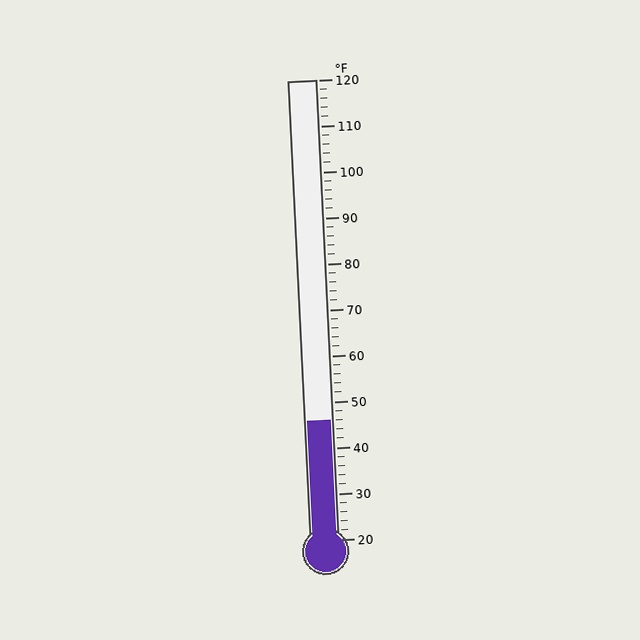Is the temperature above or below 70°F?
The temperature is below 70°F.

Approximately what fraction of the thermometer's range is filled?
The thermometer is filled to approximately 25% of its range.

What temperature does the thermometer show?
The thermometer shows approximately 46°F.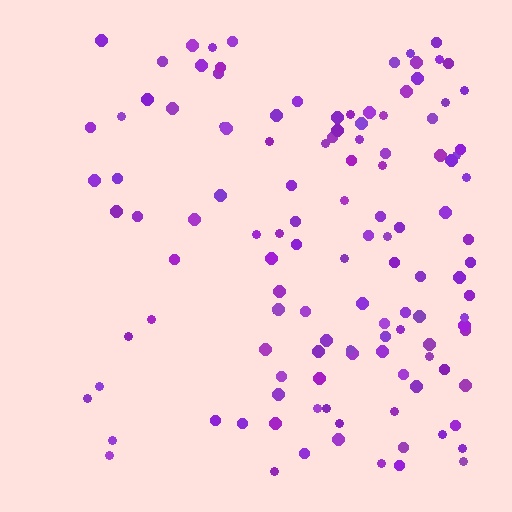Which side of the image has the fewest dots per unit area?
The left.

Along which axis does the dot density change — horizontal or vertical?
Horizontal.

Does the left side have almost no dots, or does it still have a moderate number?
Still a moderate number, just noticeably fewer than the right.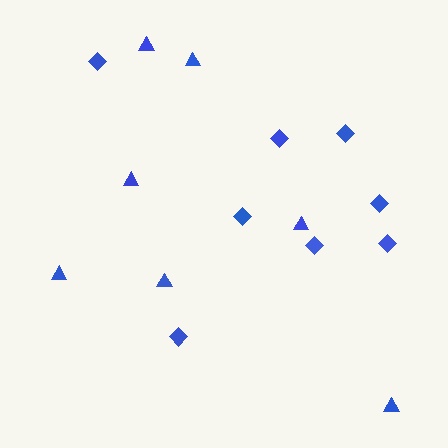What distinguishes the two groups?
There are 2 groups: one group of triangles (7) and one group of diamonds (8).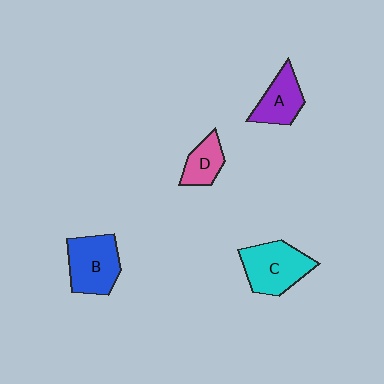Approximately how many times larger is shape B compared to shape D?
Approximately 1.7 times.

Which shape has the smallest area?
Shape D (pink).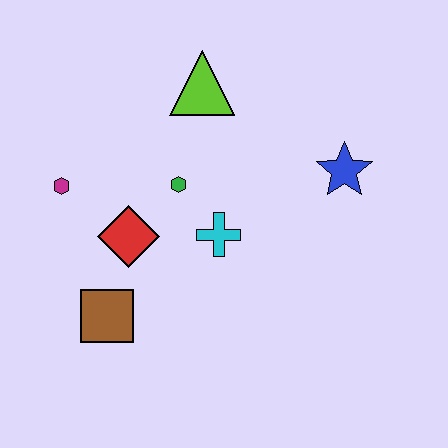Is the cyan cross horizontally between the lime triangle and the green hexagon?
No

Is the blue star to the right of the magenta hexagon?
Yes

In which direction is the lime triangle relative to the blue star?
The lime triangle is to the left of the blue star.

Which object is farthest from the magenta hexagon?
The blue star is farthest from the magenta hexagon.